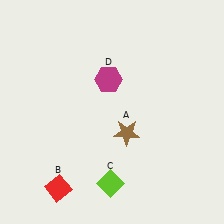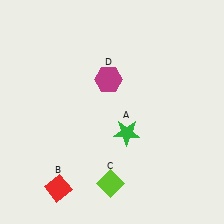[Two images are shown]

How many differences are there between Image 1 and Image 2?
There is 1 difference between the two images.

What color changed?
The star (A) changed from brown in Image 1 to green in Image 2.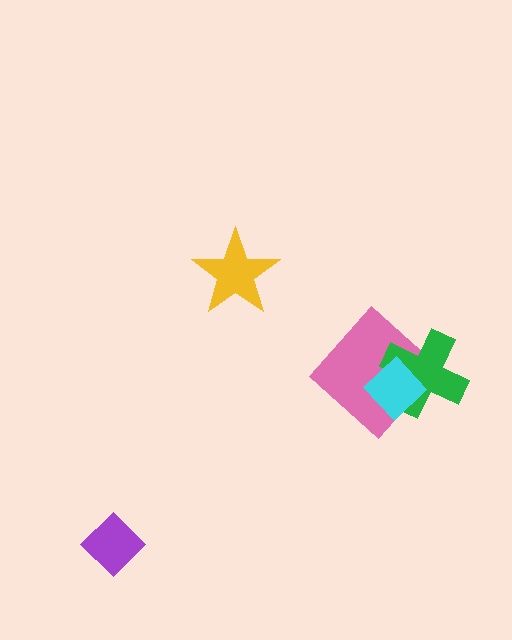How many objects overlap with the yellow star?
0 objects overlap with the yellow star.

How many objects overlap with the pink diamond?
2 objects overlap with the pink diamond.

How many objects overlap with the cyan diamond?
2 objects overlap with the cyan diamond.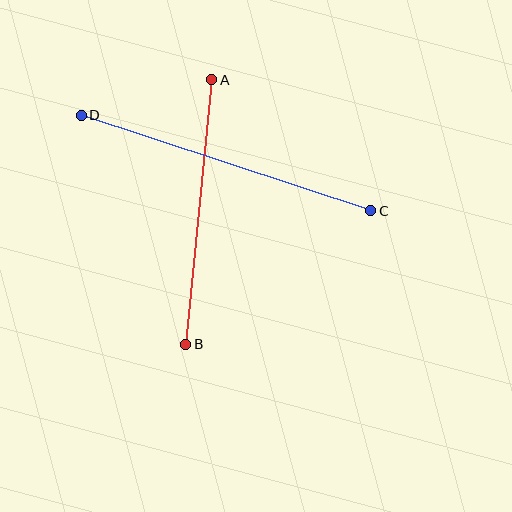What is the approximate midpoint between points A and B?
The midpoint is at approximately (199, 212) pixels.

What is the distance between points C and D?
The distance is approximately 305 pixels.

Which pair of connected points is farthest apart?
Points C and D are farthest apart.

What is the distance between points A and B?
The distance is approximately 265 pixels.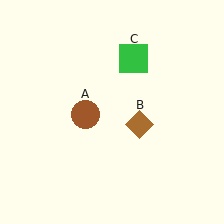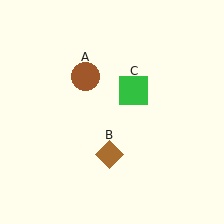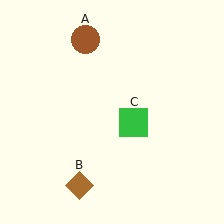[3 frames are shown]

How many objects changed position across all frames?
3 objects changed position: brown circle (object A), brown diamond (object B), green square (object C).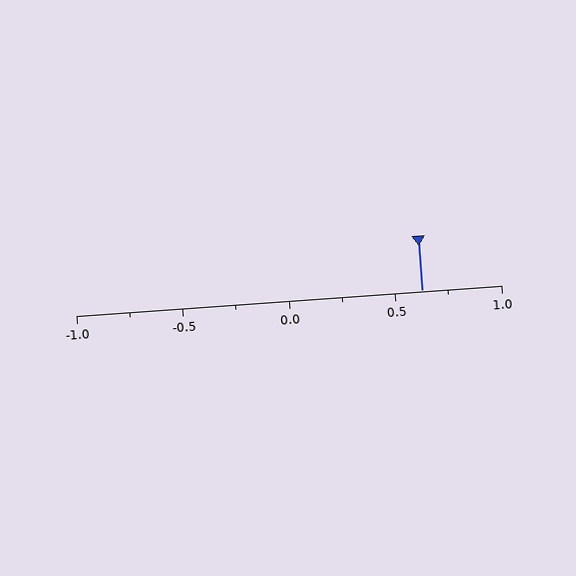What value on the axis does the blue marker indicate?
The marker indicates approximately 0.62.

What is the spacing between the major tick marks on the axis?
The major ticks are spaced 0.5 apart.